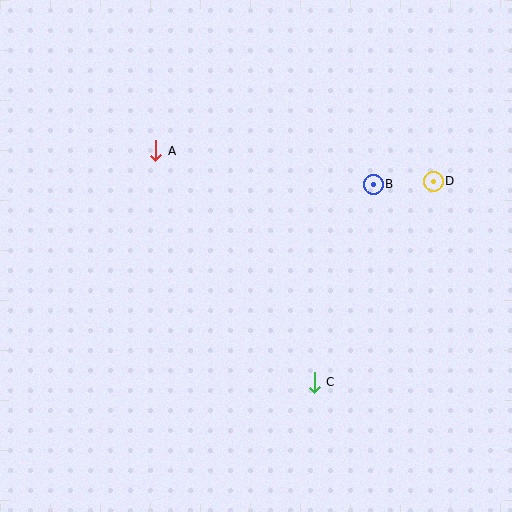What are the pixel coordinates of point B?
Point B is at (373, 184).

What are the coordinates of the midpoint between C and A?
The midpoint between C and A is at (235, 266).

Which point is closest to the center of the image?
Point B at (373, 184) is closest to the center.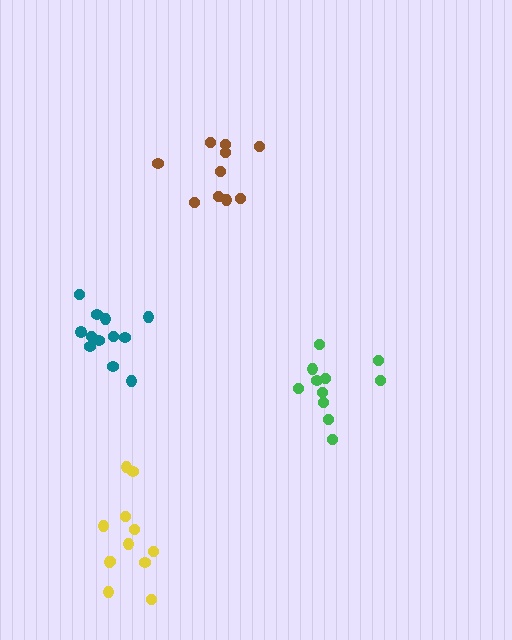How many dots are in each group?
Group 1: 12 dots, Group 2: 12 dots, Group 3: 11 dots, Group 4: 10 dots (45 total).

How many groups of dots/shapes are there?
There are 4 groups.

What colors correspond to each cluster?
The clusters are colored: yellow, teal, green, brown.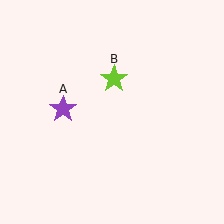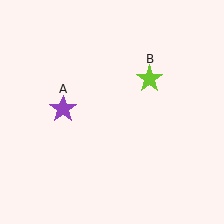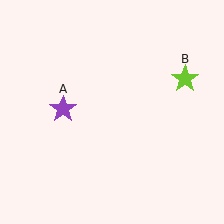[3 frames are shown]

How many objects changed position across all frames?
1 object changed position: lime star (object B).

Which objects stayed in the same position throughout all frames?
Purple star (object A) remained stationary.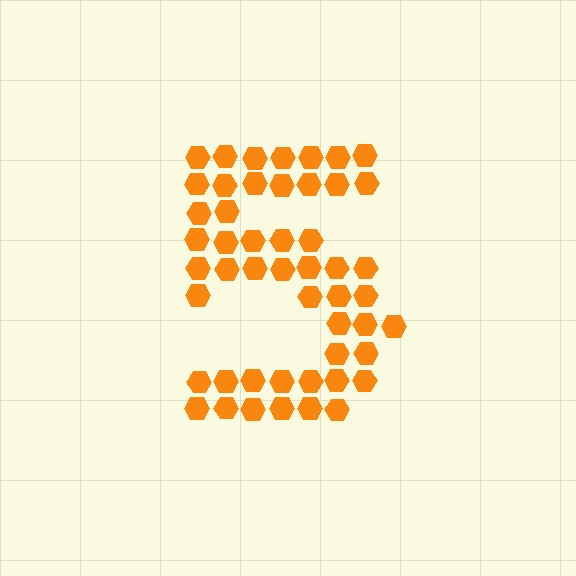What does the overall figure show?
The overall figure shows the digit 5.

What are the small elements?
The small elements are hexagons.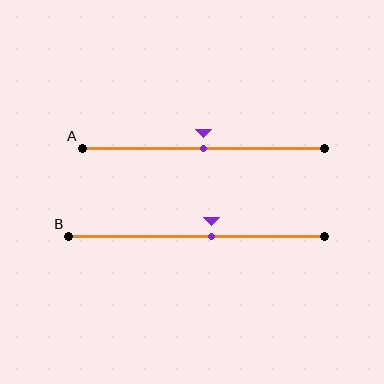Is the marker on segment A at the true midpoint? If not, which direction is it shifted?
Yes, the marker on segment A is at the true midpoint.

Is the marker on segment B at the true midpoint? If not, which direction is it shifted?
No, the marker on segment B is shifted to the right by about 6% of the segment length.